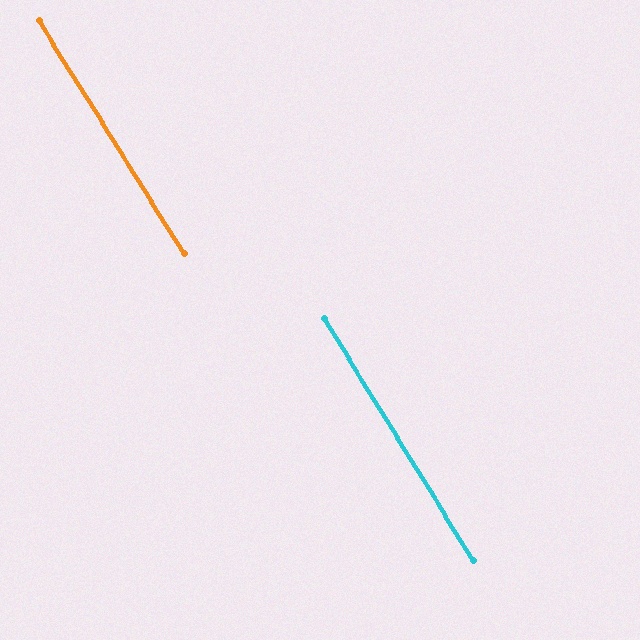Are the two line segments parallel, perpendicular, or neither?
Parallel — their directions differ by only 0.1°.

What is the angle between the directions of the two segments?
Approximately 0 degrees.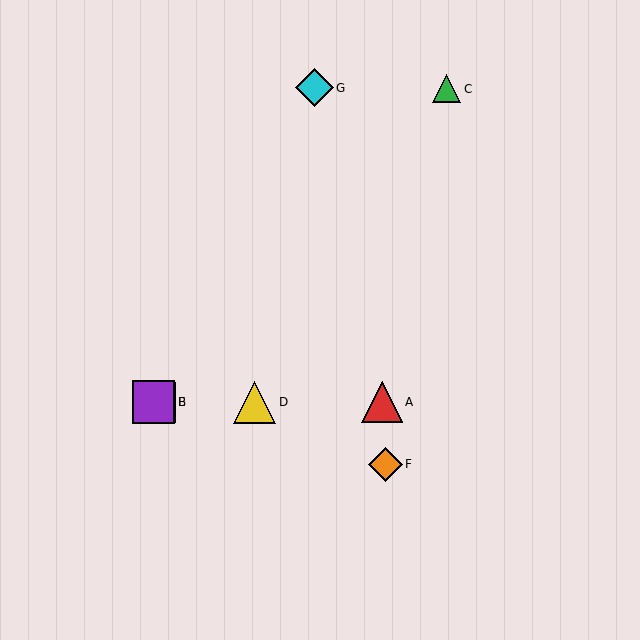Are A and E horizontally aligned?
Yes, both are at y≈402.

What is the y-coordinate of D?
Object D is at y≈402.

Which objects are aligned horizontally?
Objects A, B, D, E are aligned horizontally.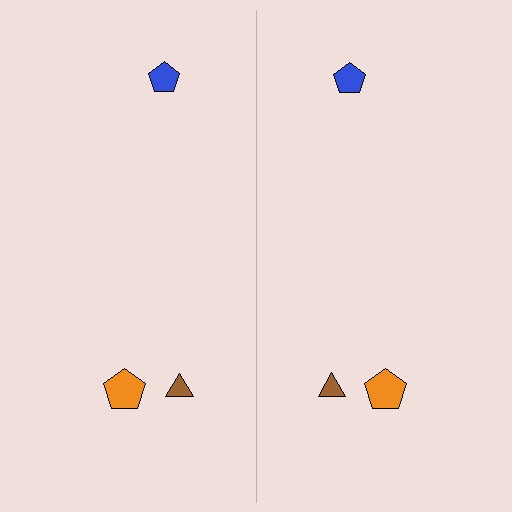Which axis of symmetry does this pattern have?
The pattern has a vertical axis of symmetry running through the center of the image.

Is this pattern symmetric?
Yes, this pattern has bilateral (reflection) symmetry.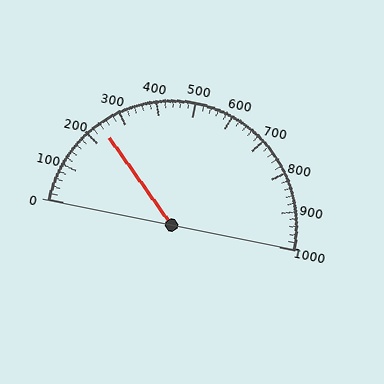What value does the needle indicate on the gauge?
The needle indicates approximately 240.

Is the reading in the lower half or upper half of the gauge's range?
The reading is in the lower half of the range (0 to 1000).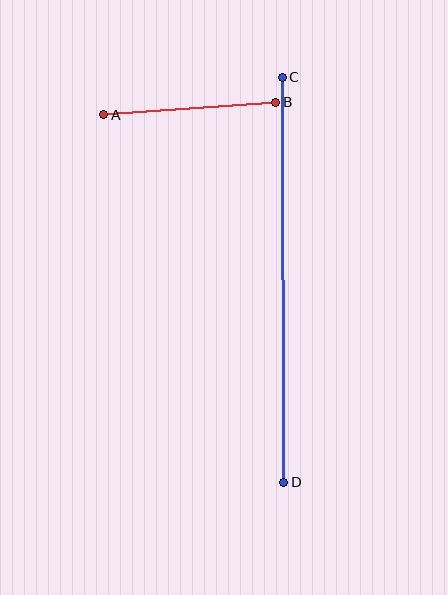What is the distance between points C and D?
The distance is approximately 405 pixels.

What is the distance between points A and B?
The distance is approximately 173 pixels.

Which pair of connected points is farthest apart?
Points C and D are farthest apart.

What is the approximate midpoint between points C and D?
The midpoint is at approximately (283, 280) pixels.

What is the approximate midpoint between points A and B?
The midpoint is at approximately (190, 108) pixels.